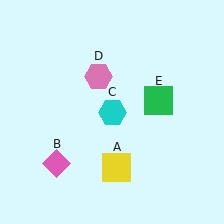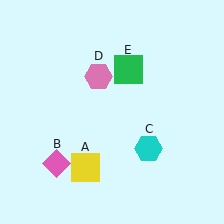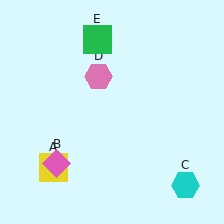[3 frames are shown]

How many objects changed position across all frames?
3 objects changed position: yellow square (object A), cyan hexagon (object C), green square (object E).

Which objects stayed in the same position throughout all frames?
Pink diamond (object B) and pink hexagon (object D) remained stationary.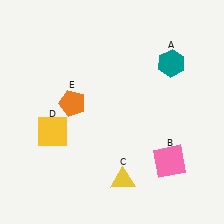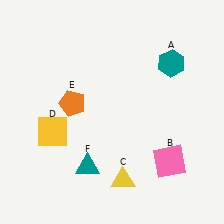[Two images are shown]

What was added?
A teal triangle (F) was added in Image 2.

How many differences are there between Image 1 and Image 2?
There is 1 difference between the two images.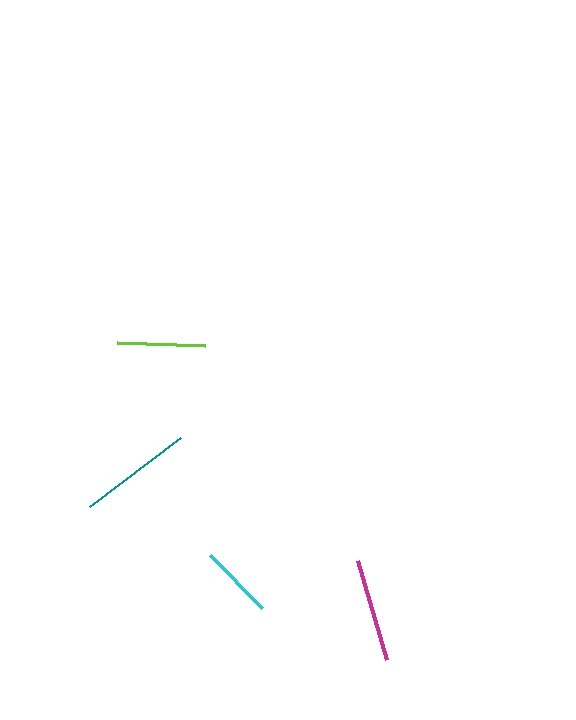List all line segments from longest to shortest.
From longest to shortest: teal, magenta, lime, cyan.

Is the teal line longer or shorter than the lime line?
The teal line is longer than the lime line.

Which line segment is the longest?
The teal line is the longest at approximately 114 pixels.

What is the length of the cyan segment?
The cyan segment is approximately 74 pixels long.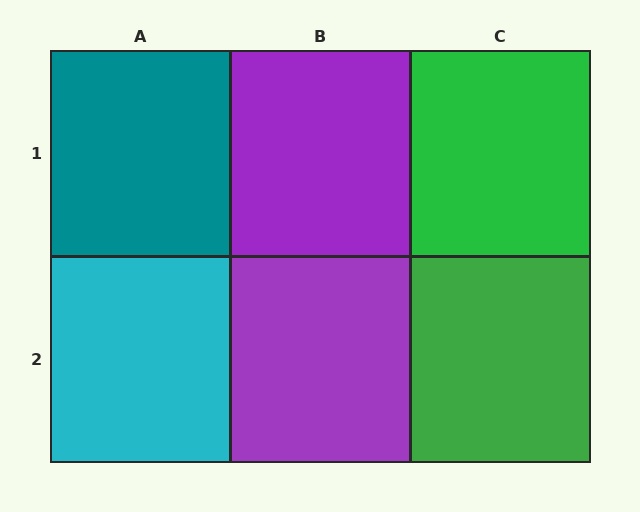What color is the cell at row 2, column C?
Green.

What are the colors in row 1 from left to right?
Teal, purple, green.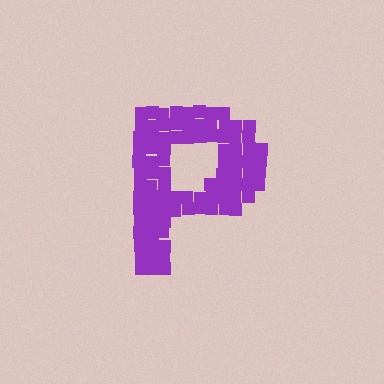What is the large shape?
The large shape is the letter P.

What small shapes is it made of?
It is made of small squares.